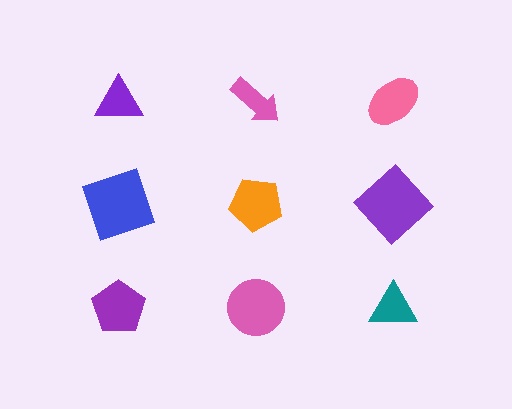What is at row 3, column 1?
A purple pentagon.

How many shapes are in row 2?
3 shapes.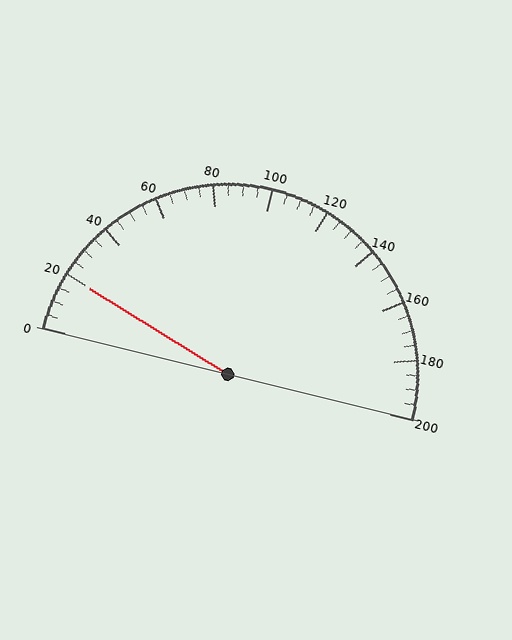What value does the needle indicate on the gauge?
The needle indicates approximately 20.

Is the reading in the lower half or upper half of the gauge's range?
The reading is in the lower half of the range (0 to 200).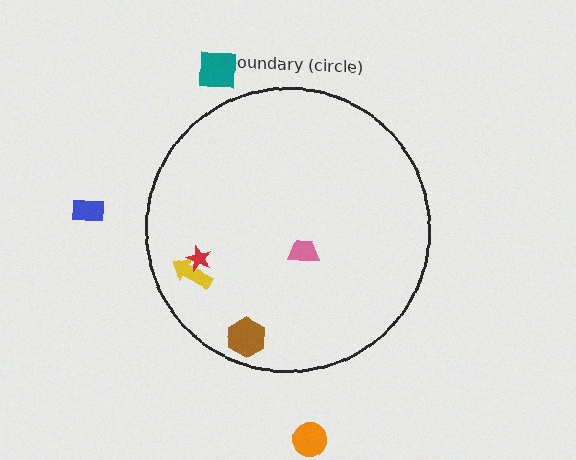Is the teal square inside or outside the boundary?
Outside.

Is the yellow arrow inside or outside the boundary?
Inside.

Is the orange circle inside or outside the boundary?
Outside.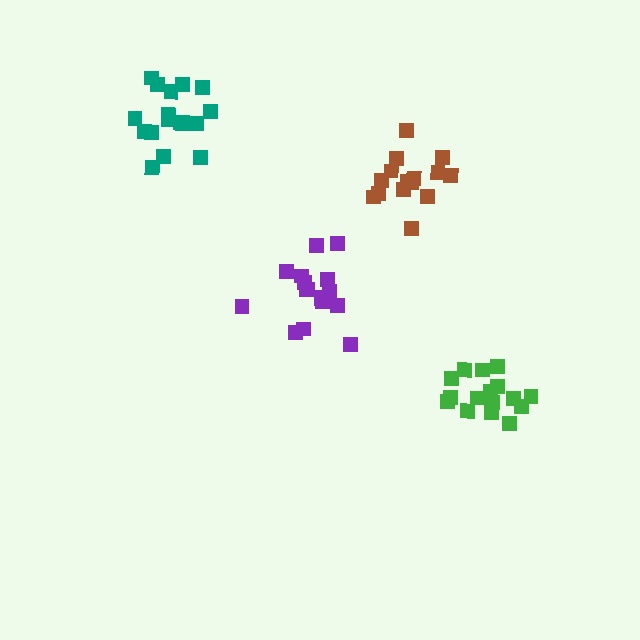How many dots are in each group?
Group 1: 17 dots, Group 2: 19 dots, Group 3: 15 dots, Group 4: 16 dots (67 total).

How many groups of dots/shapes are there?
There are 4 groups.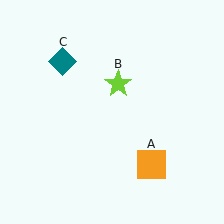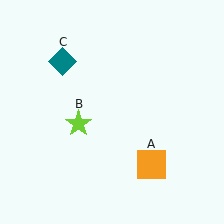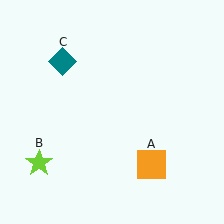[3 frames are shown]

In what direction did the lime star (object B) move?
The lime star (object B) moved down and to the left.